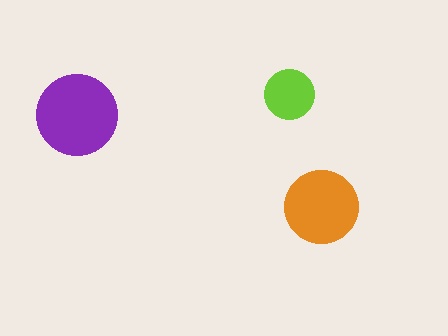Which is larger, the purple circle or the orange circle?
The purple one.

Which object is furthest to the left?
The purple circle is leftmost.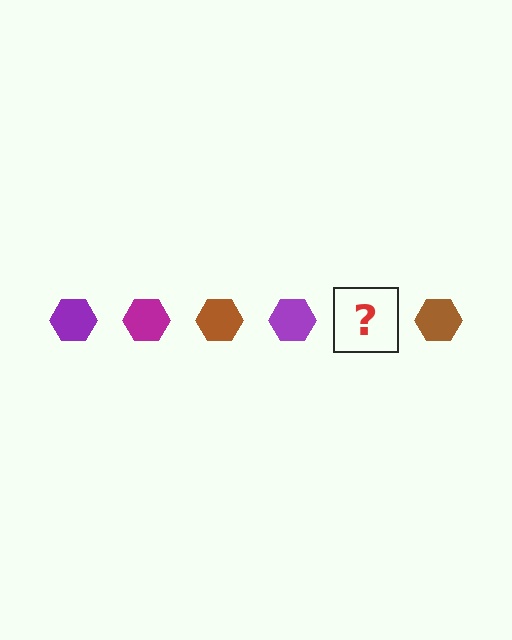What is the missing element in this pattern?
The missing element is a magenta hexagon.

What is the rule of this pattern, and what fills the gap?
The rule is that the pattern cycles through purple, magenta, brown hexagons. The gap should be filled with a magenta hexagon.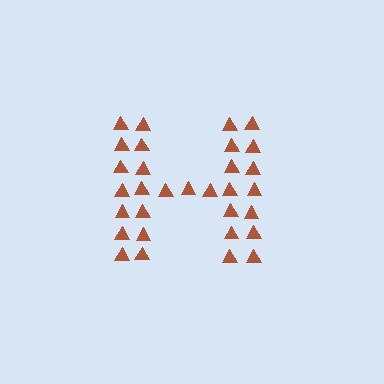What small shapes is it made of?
It is made of small triangles.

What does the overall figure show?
The overall figure shows the letter H.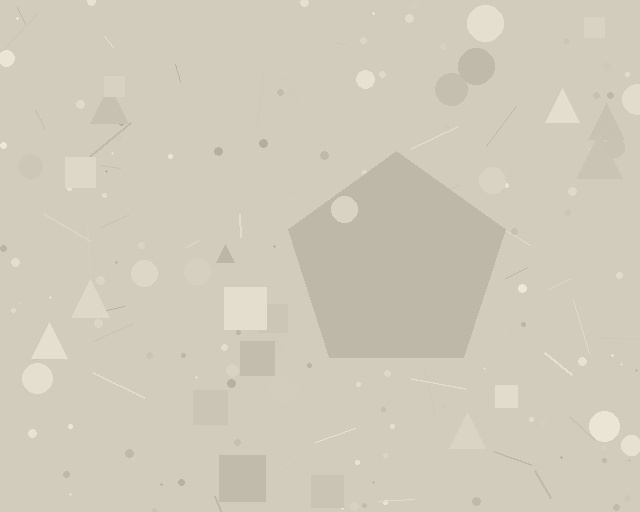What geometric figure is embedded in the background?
A pentagon is embedded in the background.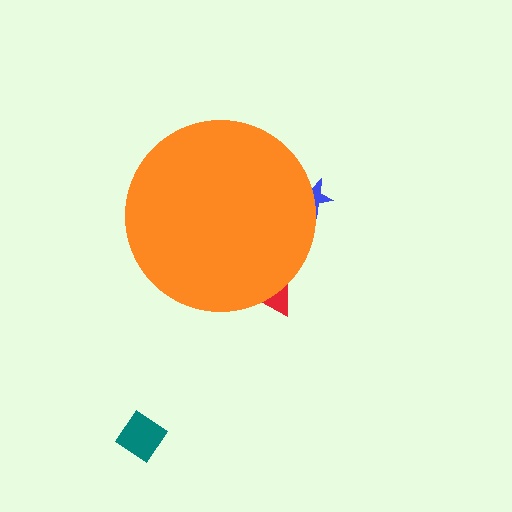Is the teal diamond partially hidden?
No, the teal diamond is fully visible.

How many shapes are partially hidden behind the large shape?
2 shapes are partially hidden.